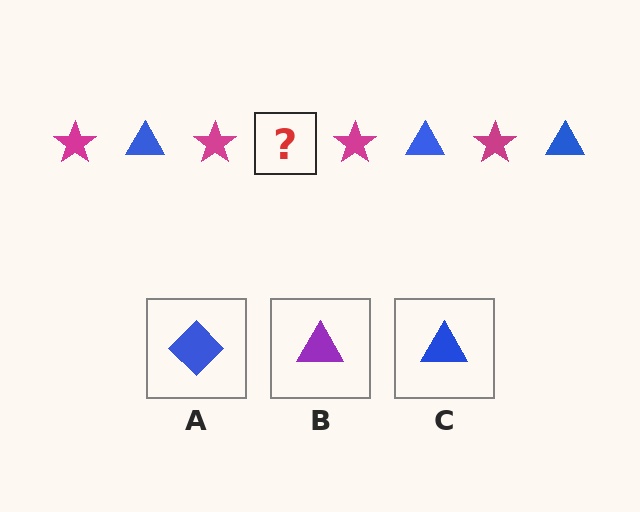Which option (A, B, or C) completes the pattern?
C.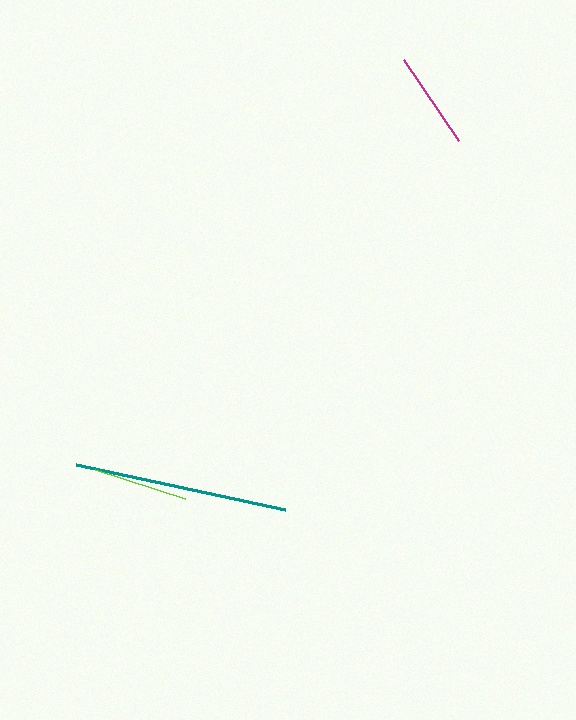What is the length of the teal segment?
The teal segment is approximately 214 pixels long.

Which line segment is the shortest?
The lime line is the shortest at approximately 95 pixels.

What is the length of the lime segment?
The lime segment is approximately 95 pixels long.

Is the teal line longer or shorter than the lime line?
The teal line is longer than the lime line.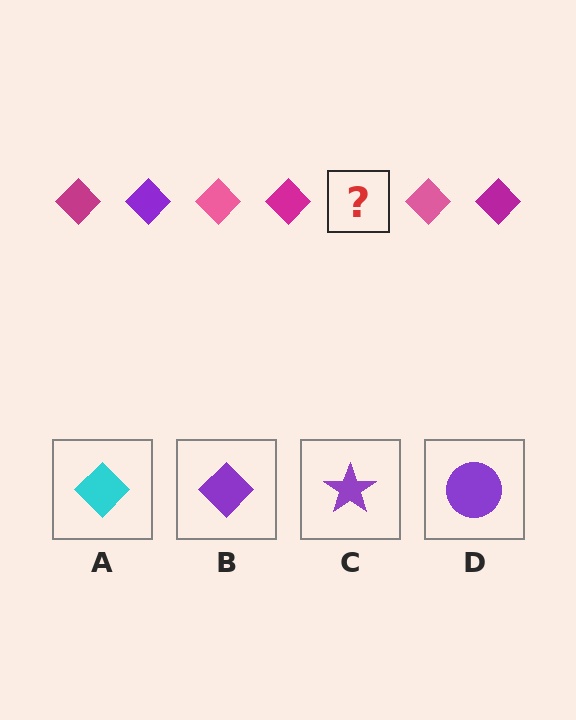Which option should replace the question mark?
Option B.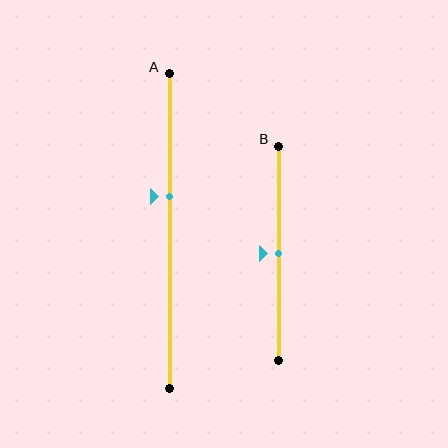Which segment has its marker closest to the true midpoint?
Segment B has its marker closest to the true midpoint.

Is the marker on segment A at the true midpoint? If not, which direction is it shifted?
No, the marker on segment A is shifted upward by about 11% of the segment length.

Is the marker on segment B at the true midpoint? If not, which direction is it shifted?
Yes, the marker on segment B is at the true midpoint.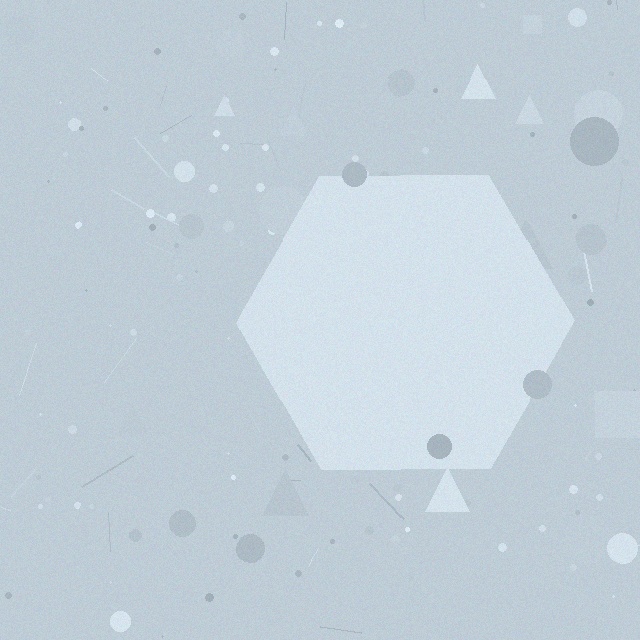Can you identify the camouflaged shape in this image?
The camouflaged shape is a hexagon.